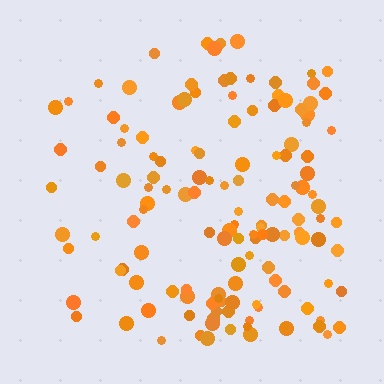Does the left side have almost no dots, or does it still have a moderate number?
Still a moderate number, just noticeably fewer than the right.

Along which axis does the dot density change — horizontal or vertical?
Horizontal.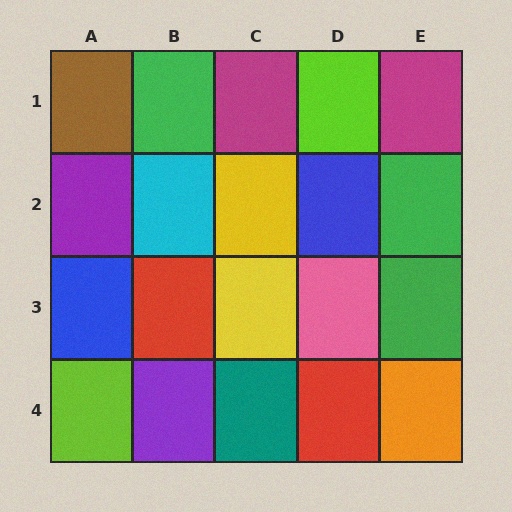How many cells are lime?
2 cells are lime.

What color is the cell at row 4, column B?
Purple.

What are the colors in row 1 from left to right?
Brown, green, magenta, lime, magenta.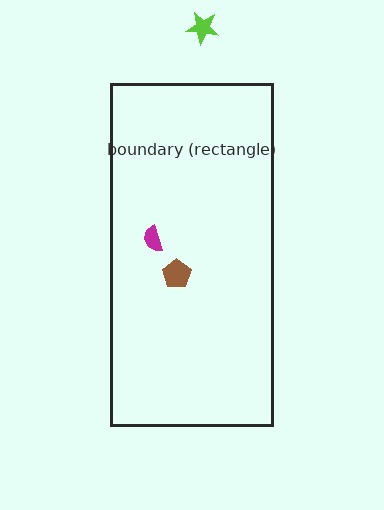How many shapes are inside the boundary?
2 inside, 1 outside.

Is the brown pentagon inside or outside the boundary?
Inside.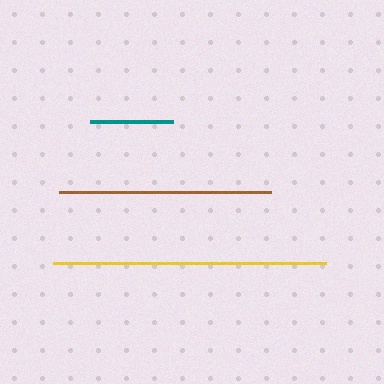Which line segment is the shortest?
The teal line is the shortest at approximately 82 pixels.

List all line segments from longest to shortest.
From longest to shortest: yellow, brown, teal.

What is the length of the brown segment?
The brown segment is approximately 212 pixels long.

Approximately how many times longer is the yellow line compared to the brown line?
The yellow line is approximately 1.3 times the length of the brown line.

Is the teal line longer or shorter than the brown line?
The brown line is longer than the teal line.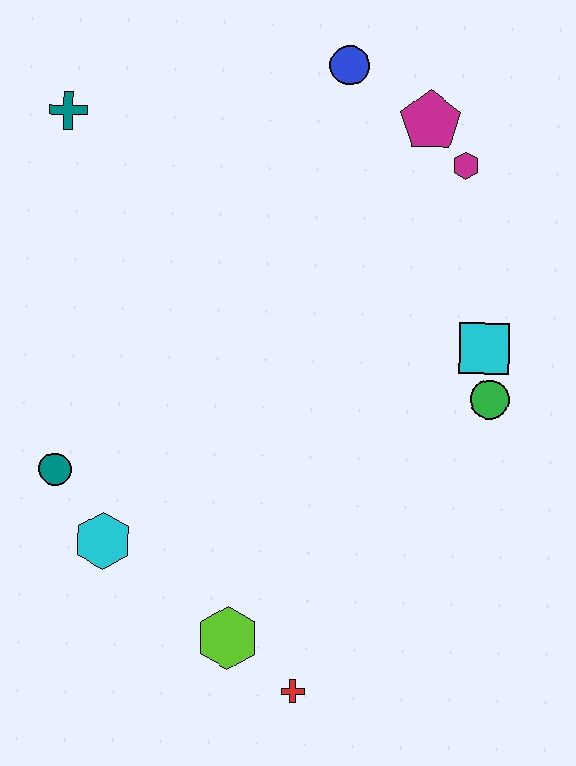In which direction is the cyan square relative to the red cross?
The cyan square is above the red cross.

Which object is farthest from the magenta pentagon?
The red cross is farthest from the magenta pentagon.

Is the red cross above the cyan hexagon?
No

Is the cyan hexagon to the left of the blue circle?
Yes